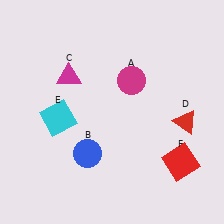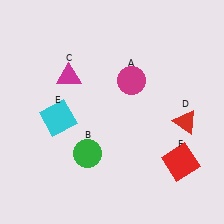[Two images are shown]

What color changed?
The circle (B) changed from blue in Image 1 to green in Image 2.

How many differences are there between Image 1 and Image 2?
There is 1 difference between the two images.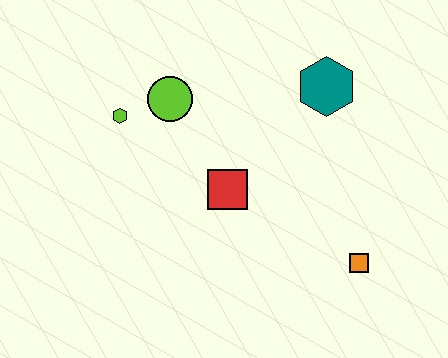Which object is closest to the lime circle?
The lime hexagon is closest to the lime circle.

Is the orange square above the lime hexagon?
No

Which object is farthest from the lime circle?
The orange square is farthest from the lime circle.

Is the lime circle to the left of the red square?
Yes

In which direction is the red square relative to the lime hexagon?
The red square is to the right of the lime hexagon.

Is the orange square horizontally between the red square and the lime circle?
No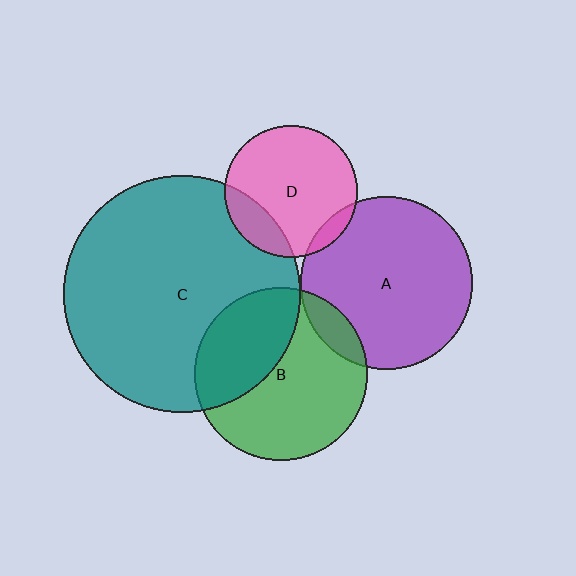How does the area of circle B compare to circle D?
Approximately 1.7 times.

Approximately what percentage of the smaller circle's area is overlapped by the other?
Approximately 5%.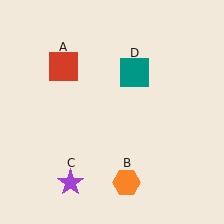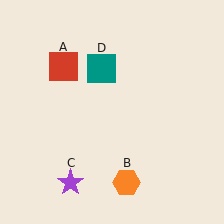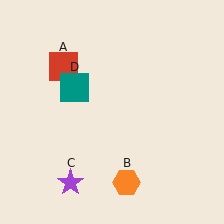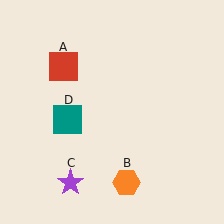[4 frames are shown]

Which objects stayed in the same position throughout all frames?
Red square (object A) and orange hexagon (object B) and purple star (object C) remained stationary.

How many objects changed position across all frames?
1 object changed position: teal square (object D).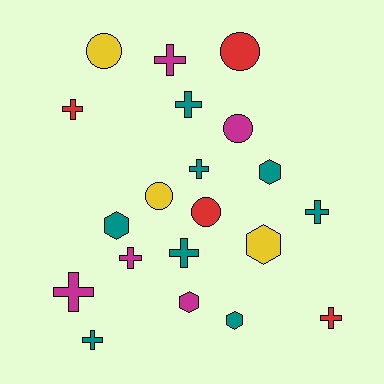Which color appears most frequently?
Teal, with 8 objects.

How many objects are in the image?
There are 20 objects.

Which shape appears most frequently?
Cross, with 10 objects.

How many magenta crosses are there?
There are 3 magenta crosses.